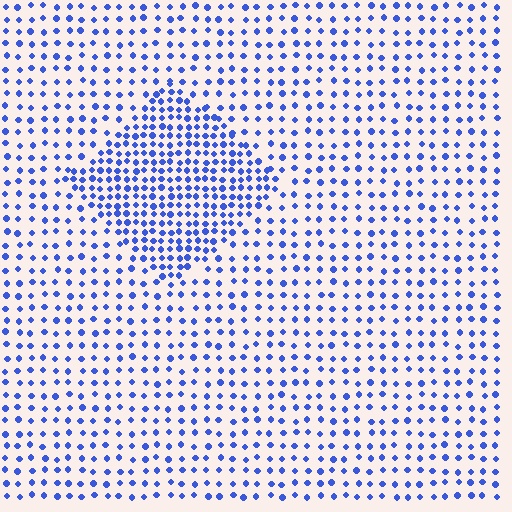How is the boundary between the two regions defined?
The boundary is defined by a change in element density (approximately 2.1x ratio). All elements are the same color, size, and shape.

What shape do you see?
I see a diamond.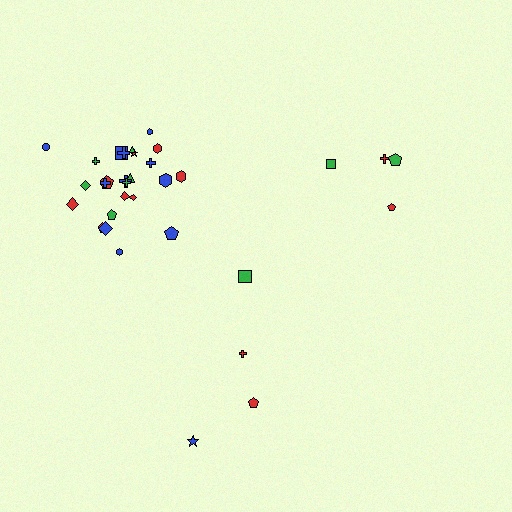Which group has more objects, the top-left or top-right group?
The top-left group.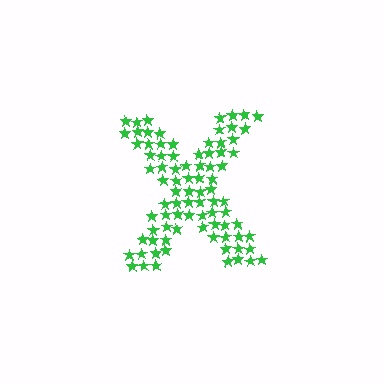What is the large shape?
The large shape is the letter X.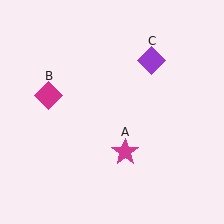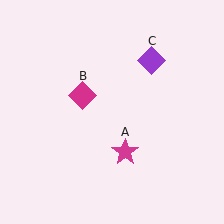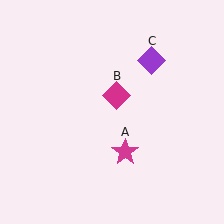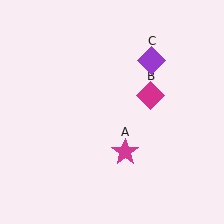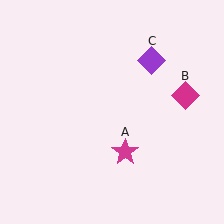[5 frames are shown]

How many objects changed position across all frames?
1 object changed position: magenta diamond (object B).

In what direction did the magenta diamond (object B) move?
The magenta diamond (object B) moved right.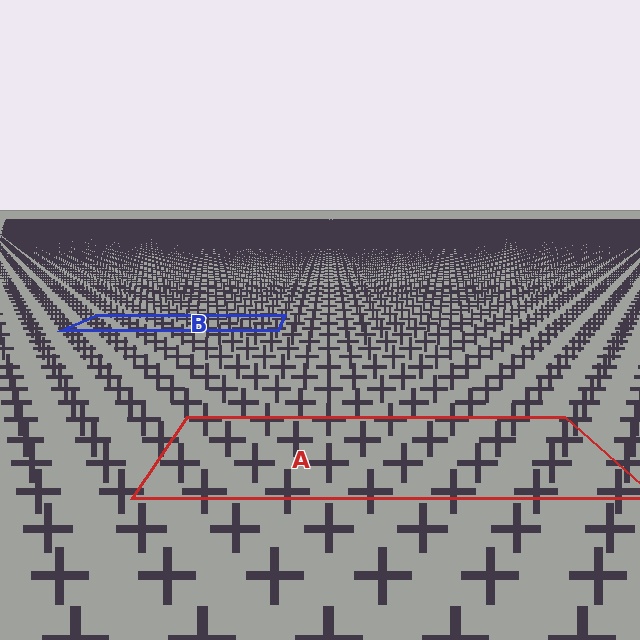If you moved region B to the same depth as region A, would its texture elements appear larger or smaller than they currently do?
They would appear larger. At a closer depth, the same texture elements are projected at a bigger on-screen size.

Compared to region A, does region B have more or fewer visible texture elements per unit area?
Region B has more texture elements per unit area — they are packed more densely because it is farther away.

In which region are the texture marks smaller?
The texture marks are smaller in region B, because it is farther away.